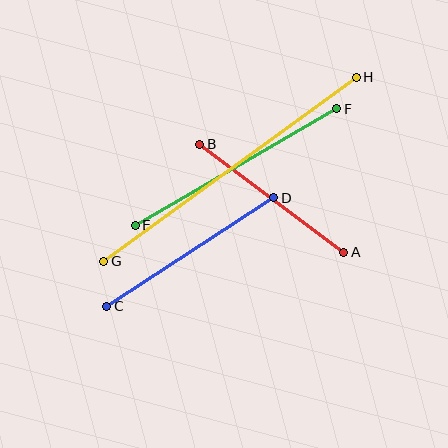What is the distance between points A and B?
The distance is approximately 180 pixels.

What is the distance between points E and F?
The distance is approximately 233 pixels.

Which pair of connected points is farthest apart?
Points G and H are farthest apart.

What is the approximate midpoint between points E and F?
The midpoint is at approximately (236, 167) pixels.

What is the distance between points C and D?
The distance is approximately 199 pixels.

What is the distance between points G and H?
The distance is approximately 312 pixels.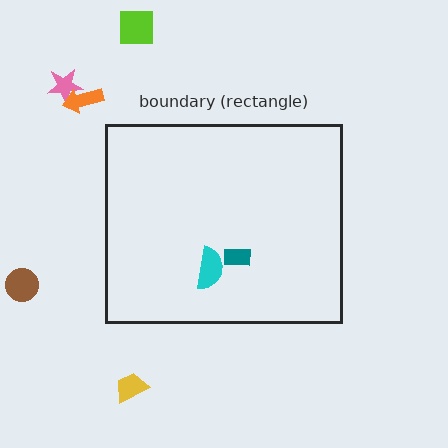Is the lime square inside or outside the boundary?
Outside.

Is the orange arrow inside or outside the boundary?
Outside.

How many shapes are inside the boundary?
2 inside, 5 outside.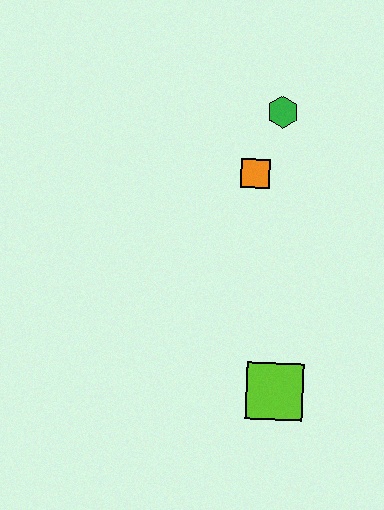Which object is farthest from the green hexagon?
The lime square is farthest from the green hexagon.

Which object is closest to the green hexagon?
The orange square is closest to the green hexagon.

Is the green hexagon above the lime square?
Yes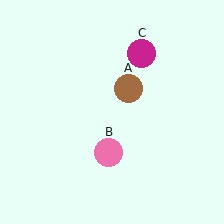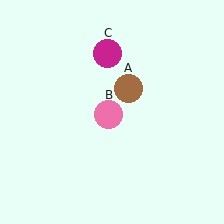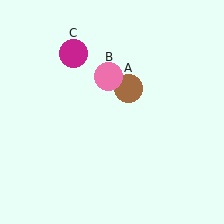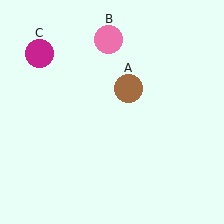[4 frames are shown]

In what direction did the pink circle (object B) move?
The pink circle (object B) moved up.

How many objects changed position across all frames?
2 objects changed position: pink circle (object B), magenta circle (object C).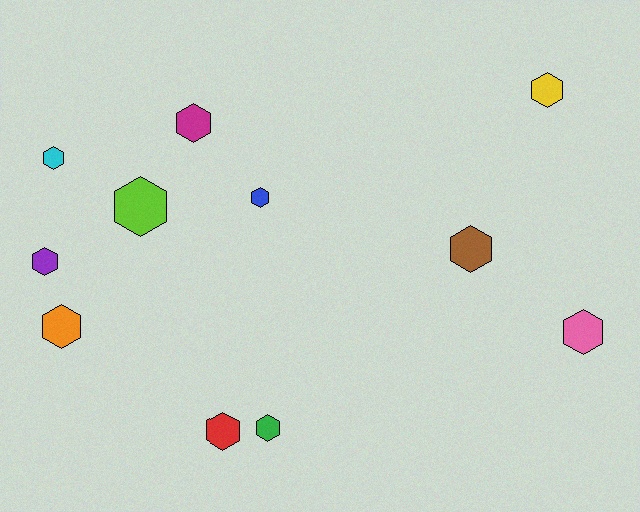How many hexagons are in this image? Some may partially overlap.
There are 11 hexagons.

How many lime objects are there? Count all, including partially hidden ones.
There is 1 lime object.